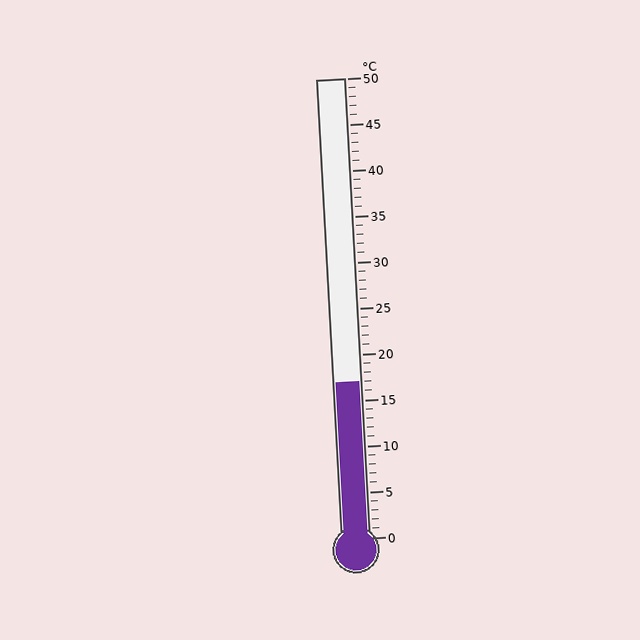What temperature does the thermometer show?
The thermometer shows approximately 17°C.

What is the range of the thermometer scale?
The thermometer scale ranges from 0°C to 50°C.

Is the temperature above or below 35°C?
The temperature is below 35°C.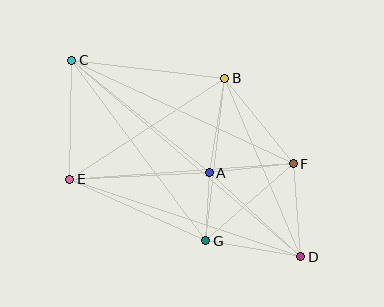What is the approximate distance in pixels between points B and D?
The distance between B and D is approximately 194 pixels.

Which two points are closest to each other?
Points A and G are closest to each other.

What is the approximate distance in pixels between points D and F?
The distance between D and F is approximately 93 pixels.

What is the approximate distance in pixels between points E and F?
The distance between E and F is approximately 224 pixels.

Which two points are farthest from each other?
Points C and D are farthest from each other.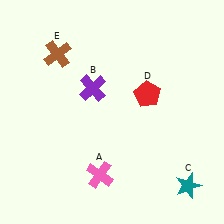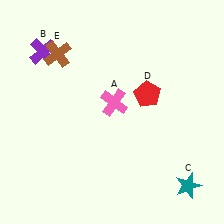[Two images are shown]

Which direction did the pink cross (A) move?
The pink cross (A) moved up.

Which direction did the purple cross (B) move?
The purple cross (B) moved left.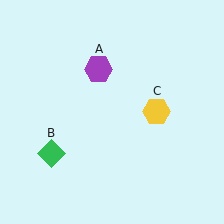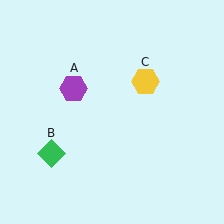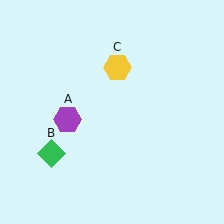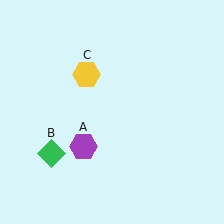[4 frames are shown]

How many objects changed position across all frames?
2 objects changed position: purple hexagon (object A), yellow hexagon (object C).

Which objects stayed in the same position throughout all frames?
Green diamond (object B) remained stationary.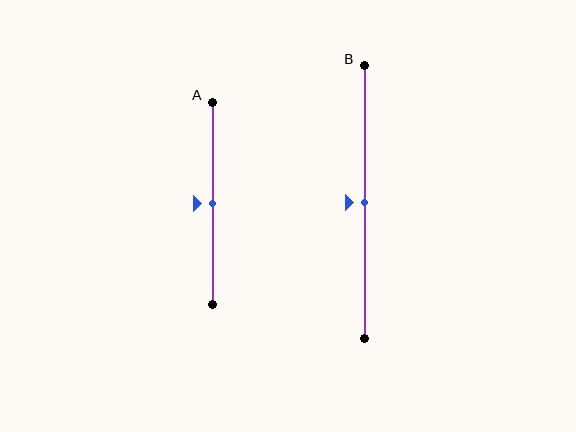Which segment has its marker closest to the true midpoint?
Segment A has its marker closest to the true midpoint.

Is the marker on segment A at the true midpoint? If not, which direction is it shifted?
Yes, the marker on segment A is at the true midpoint.